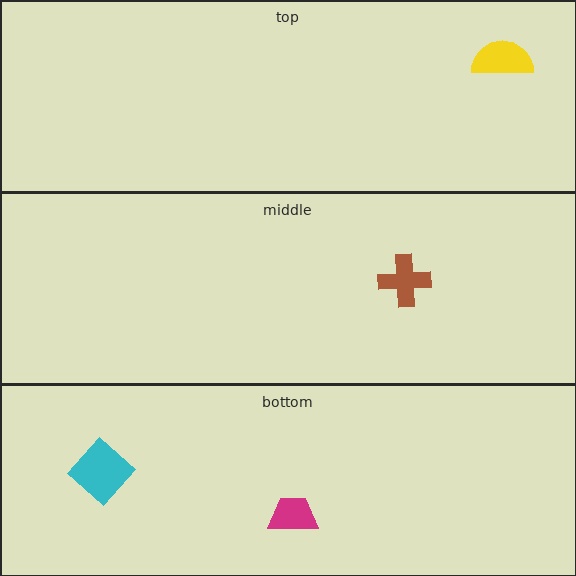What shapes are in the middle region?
The brown cross.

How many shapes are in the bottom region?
2.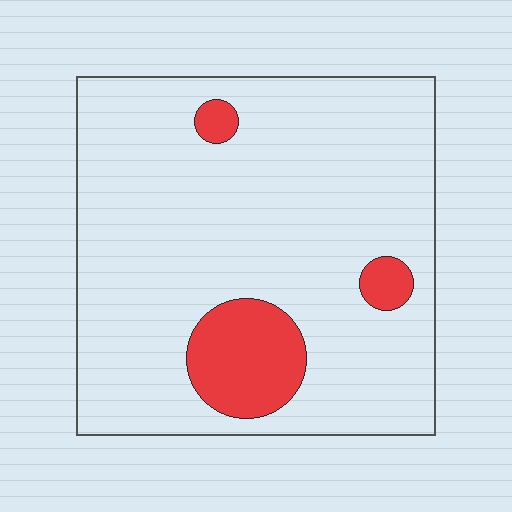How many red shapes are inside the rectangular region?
3.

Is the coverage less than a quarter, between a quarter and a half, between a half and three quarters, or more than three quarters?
Less than a quarter.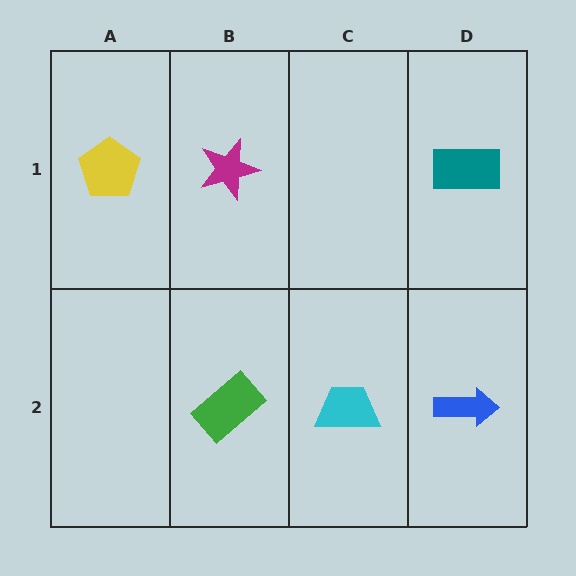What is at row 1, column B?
A magenta star.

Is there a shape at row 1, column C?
No, that cell is empty.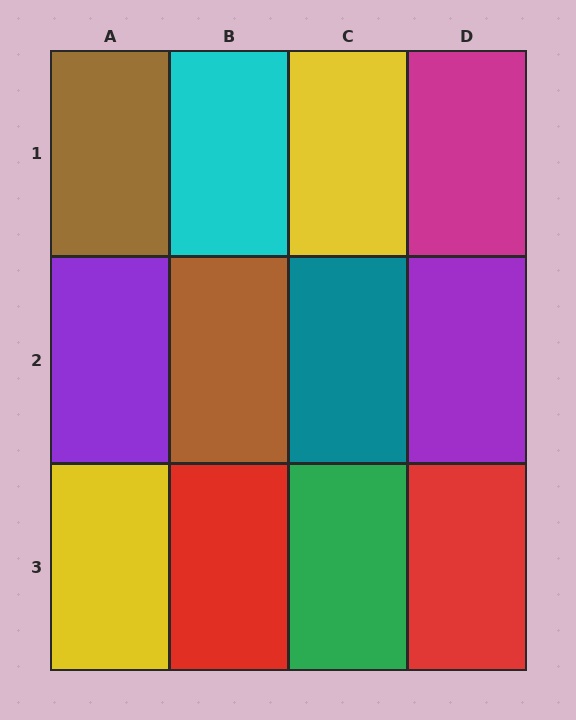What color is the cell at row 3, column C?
Green.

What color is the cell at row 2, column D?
Purple.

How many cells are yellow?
2 cells are yellow.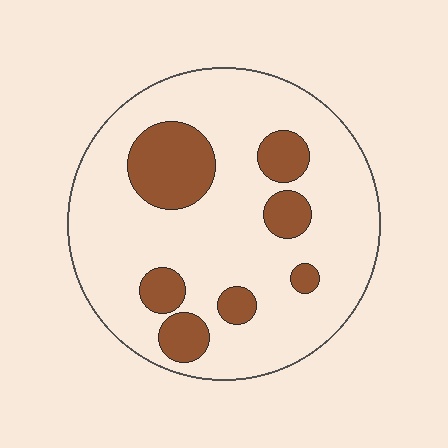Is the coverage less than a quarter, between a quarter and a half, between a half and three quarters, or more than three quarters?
Less than a quarter.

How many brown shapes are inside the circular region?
7.